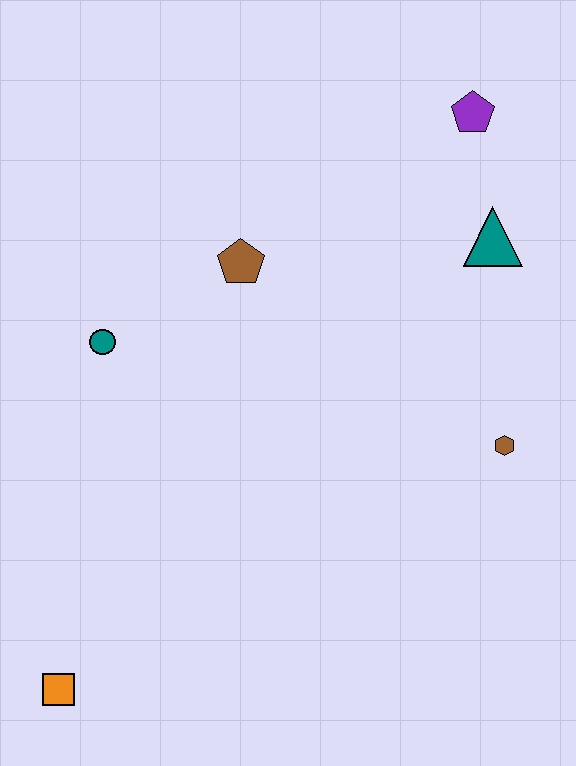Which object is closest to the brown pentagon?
The teal circle is closest to the brown pentagon.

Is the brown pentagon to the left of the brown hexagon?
Yes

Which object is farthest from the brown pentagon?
The orange square is farthest from the brown pentagon.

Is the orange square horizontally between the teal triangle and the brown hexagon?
No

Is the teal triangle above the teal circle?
Yes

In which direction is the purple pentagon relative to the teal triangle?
The purple pentagon is above the teal triangle.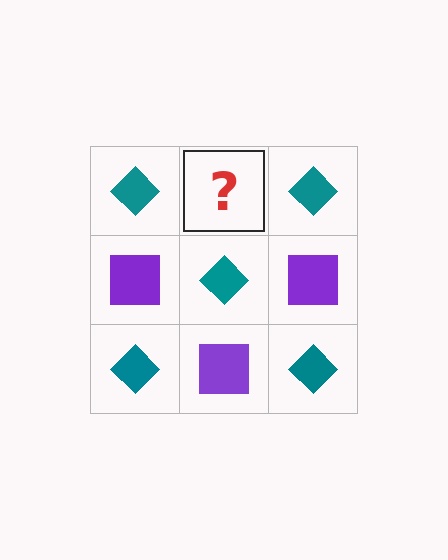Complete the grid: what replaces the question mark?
The question mark should be replaced with a purple square.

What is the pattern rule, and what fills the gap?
The rule is that it alternates teal diamond and purple square in a checkerboard pattern. The gap should be filled with a purple square.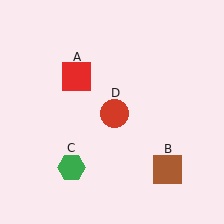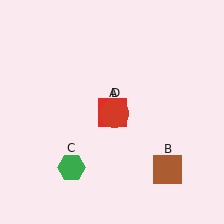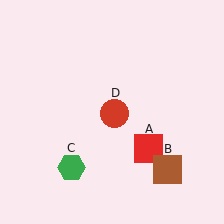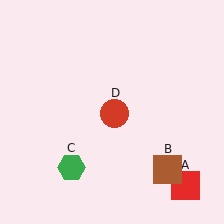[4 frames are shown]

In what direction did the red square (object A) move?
The red square (object A) moved down and to the right.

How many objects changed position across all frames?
1 object changed position: red square (object A).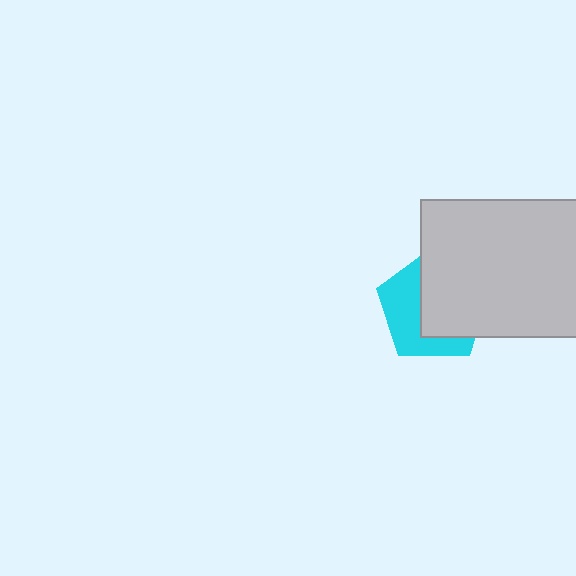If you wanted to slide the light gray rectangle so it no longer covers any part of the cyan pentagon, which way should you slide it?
Slide it right — that is the most direct way to separate the two shapes.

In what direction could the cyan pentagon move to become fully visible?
The cyan pentagon could move left. That would shift it out from behind the light gray rectangle entirely.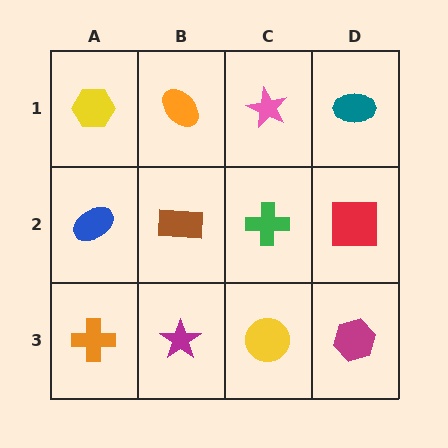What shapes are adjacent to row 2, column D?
A teal ellipse (row 1, column D), a magenta hexagon (row 3, column D), a green cross (row 2, column C).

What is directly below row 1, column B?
A brown rectangle.